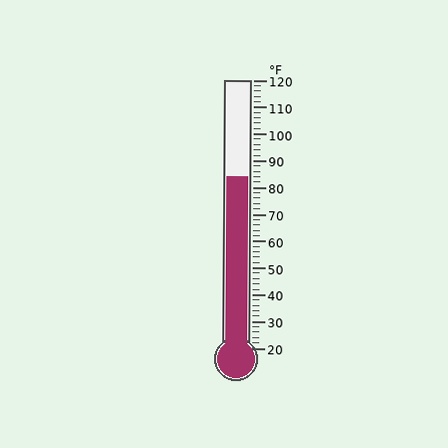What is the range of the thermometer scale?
The thermometer scale ranges from 20°F to 120°F.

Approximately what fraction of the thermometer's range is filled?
The thermometer is filled to approximately 65% of its range.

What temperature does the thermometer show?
The thermometer shows approximately 84°F.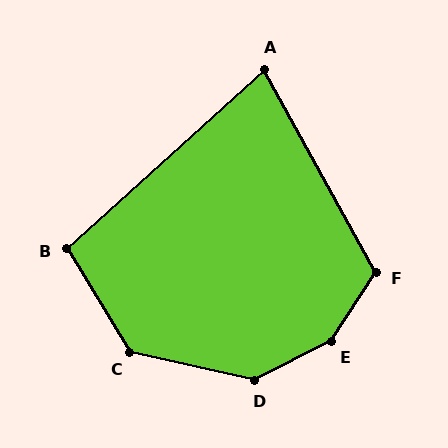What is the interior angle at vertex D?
Approximately 141 degrees (obtuse).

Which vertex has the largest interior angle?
E, at approximately 149 degrees.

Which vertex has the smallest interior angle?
A, at approximately 77 degrees.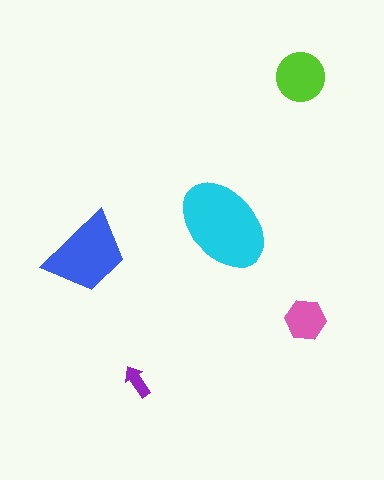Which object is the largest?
The cyan ellipse.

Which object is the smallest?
The purple arrow.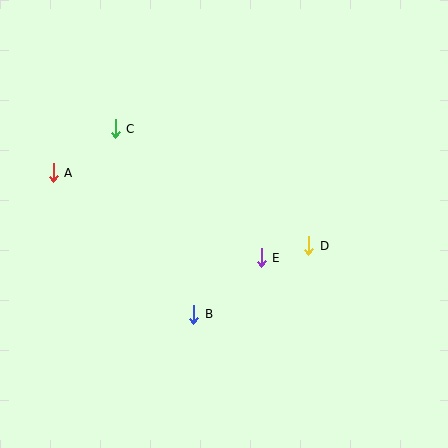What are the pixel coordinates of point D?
Point D is at (309, 246).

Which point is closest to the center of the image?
Point E at (261, 258) is closest to the center.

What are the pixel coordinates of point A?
Point A is at (53, 173).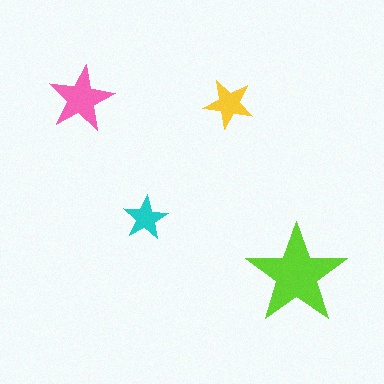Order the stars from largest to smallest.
the lime one, the pink one, the yellow one, the cyan one.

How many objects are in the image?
There are 4 objects in the image.